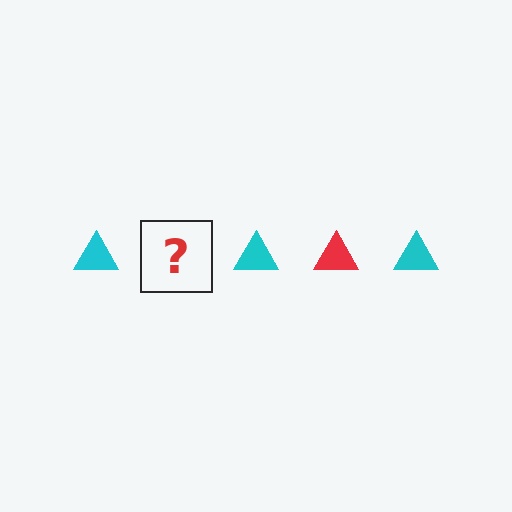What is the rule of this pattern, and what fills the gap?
The rule is that the pattern cycles through cyan, red triangles. The gap should be filled with a red triangle.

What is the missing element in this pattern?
The missing element is a red triangle.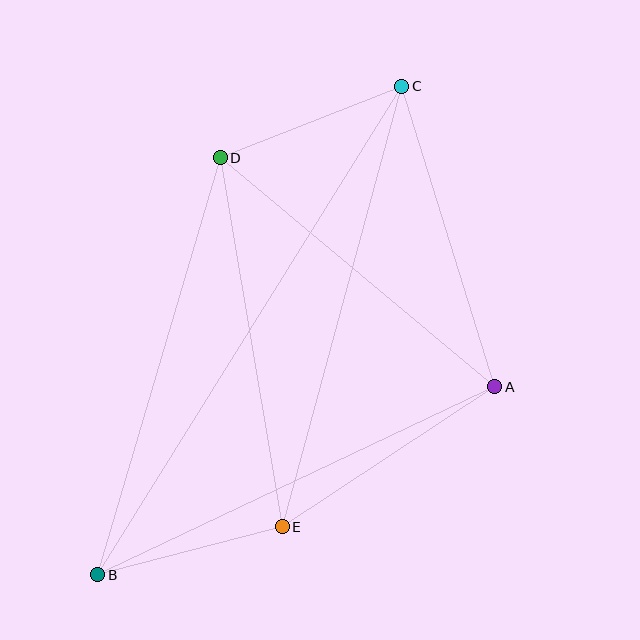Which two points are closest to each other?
Points B and E are closest to each other.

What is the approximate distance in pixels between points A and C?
The distance between A and C is approximately 314 pixels.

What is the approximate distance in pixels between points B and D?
The distance between B and D is approximately 434 pixels.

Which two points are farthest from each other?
Points B and C are farthest from each other.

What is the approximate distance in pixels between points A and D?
The distance between A and D is approximately 357 pixels.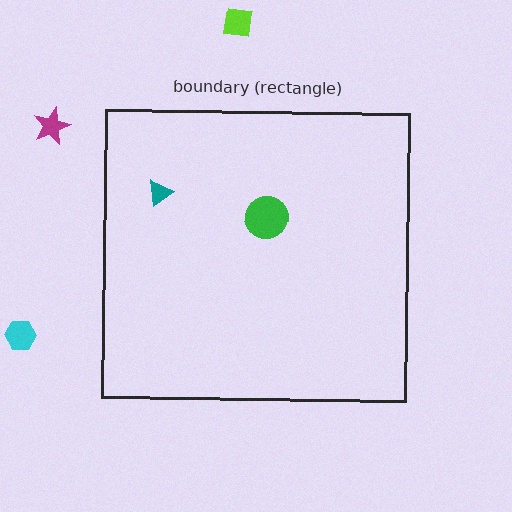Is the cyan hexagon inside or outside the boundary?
Outside.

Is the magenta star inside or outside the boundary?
Outside.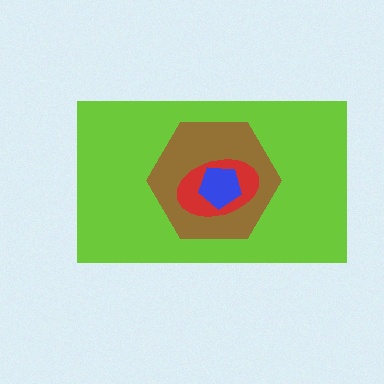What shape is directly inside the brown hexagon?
The red ellipse.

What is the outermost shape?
The lime rectangle.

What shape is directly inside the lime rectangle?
The brown hexagon.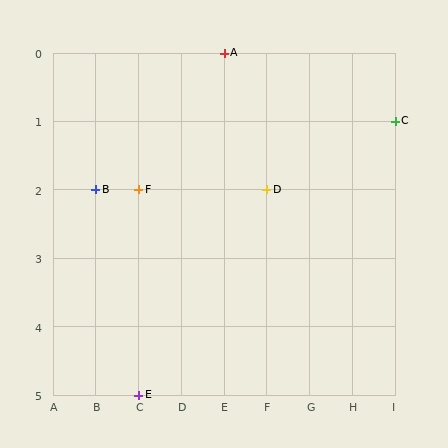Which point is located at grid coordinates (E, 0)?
Point A is at (E, 0).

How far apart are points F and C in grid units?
Points F and C are 6 columns and 1 row apart (about 6.1 grid units diagonally).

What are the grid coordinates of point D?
Point D is at grid coordinates (F, 2).